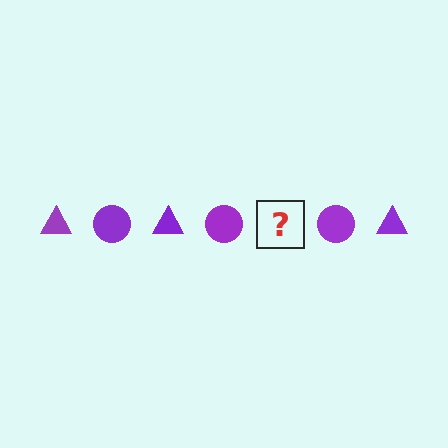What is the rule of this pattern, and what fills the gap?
The rule is that the pattern cycles through triangle, circle shapes in purple. The gap should be filled with a purple triangle.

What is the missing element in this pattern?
The missing element is a purple triangle.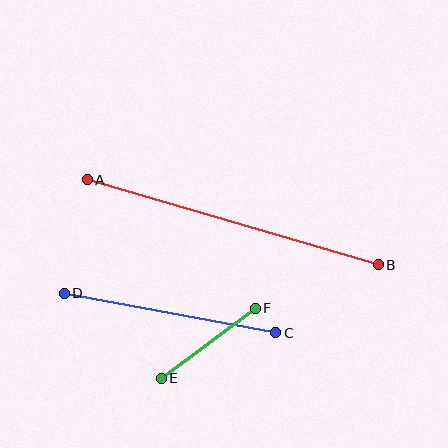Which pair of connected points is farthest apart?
Points A and B are farthest apart.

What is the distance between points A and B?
The distance is approximately 303 pixels.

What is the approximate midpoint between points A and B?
The midpoint is at approximately (233, 222) pixels.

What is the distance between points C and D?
The distance is approximately 215 pixels.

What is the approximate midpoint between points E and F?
The midpoint is at approximately (208, 343) pixels.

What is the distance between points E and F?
The distance is approximately 117 pixels.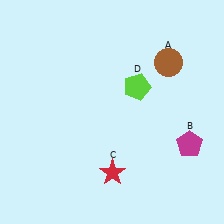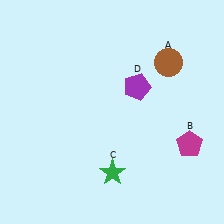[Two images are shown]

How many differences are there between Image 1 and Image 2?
There are 2 differences between the two images.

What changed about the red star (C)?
In Image 1, C is red. In Image 2, it changed to green.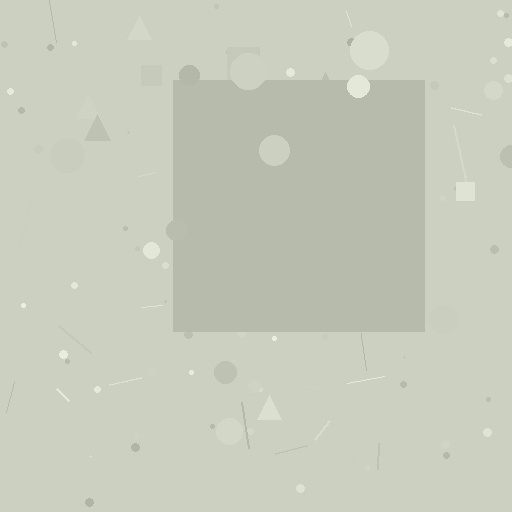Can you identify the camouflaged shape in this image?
The camouflaged shape is a square.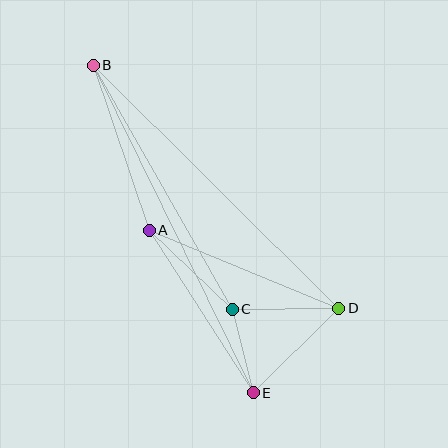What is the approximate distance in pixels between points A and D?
The distance between A and D is approximately 205 pixels.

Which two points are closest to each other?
Points C and E are closest to each other.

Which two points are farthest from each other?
Points B and E are farthest from each other.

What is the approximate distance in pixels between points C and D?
The distance between C and D is approximately 107 pixels.